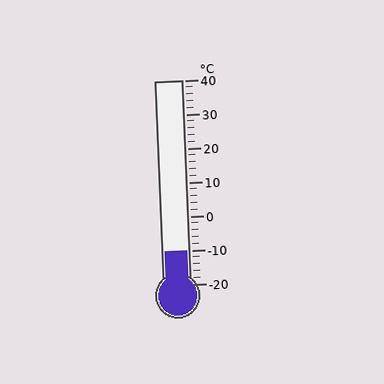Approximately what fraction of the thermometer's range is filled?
The thermometer is filled to approximately 15% of its range.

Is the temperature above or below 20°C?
The temperature is below 20°C.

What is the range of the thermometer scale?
The thermometer scale ranges from -20°C to 40°C.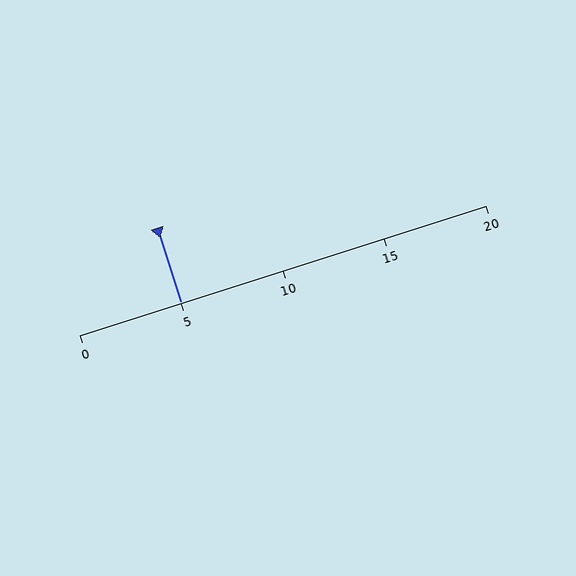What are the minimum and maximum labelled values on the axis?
The axis runs from 0 to 20.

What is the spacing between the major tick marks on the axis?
The major ticks are spaced 5 apart.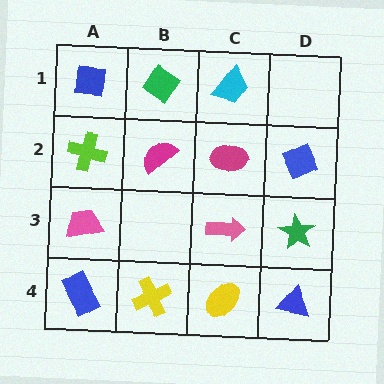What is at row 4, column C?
A yellow ellipse.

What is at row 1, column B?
A green diamond.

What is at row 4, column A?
A blue rectangle.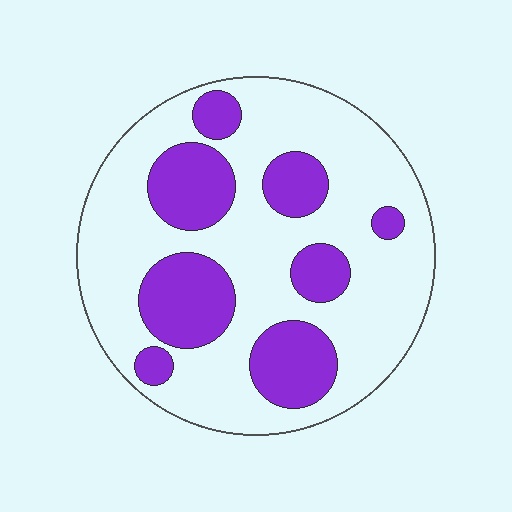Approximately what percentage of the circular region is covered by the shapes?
Approximately 30%.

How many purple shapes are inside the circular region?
8.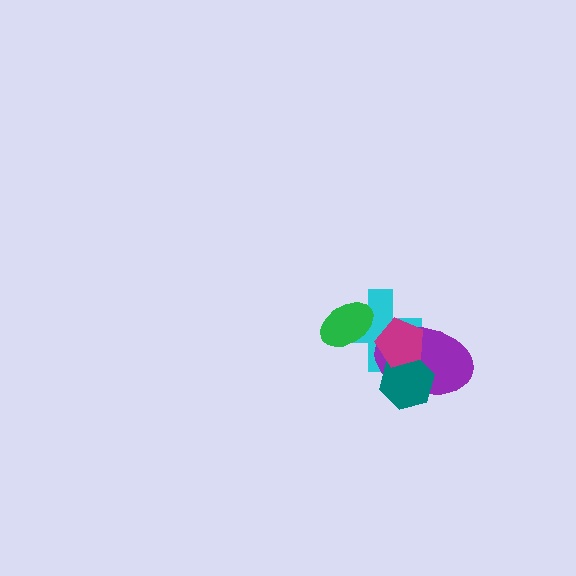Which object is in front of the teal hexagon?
The magenta pentagon is in front of the teal hexagon.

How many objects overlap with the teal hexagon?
3 objects overlap with the teal hexagon.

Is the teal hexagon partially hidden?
Yes, it is partially covered by another shape.